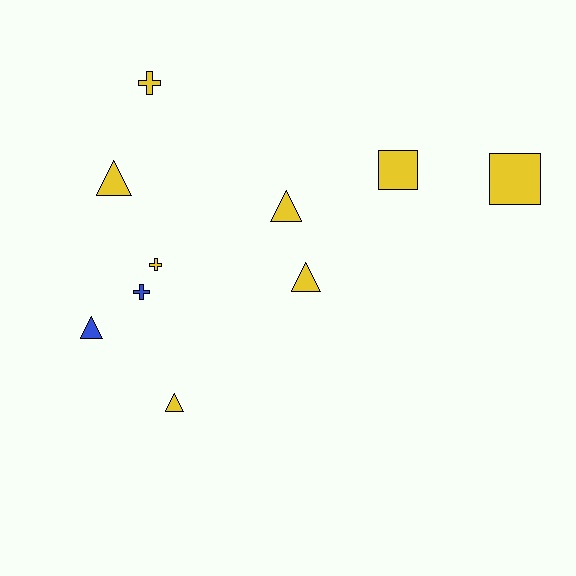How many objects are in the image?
There are 10 objects.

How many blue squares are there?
There are no blue squares.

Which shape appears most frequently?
Triangle, with 5 objects.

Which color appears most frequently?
Yellow, with 8 objects.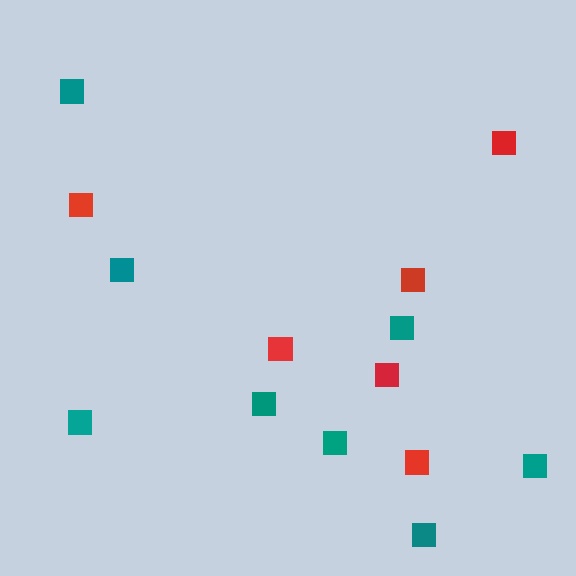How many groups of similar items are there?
There are 2 groups: one group of red squares (6) and one group of teal squares (8).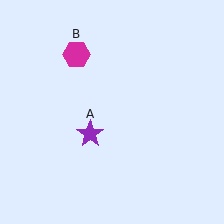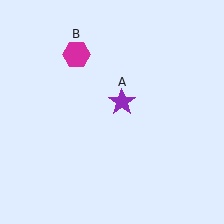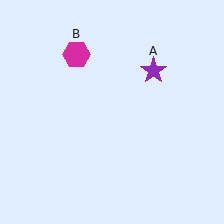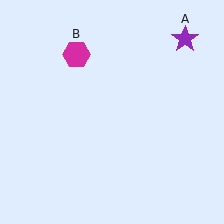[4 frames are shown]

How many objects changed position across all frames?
1 object changed position: purple star (object A).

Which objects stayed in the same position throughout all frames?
Magenta hexagon (object B) remained stationary.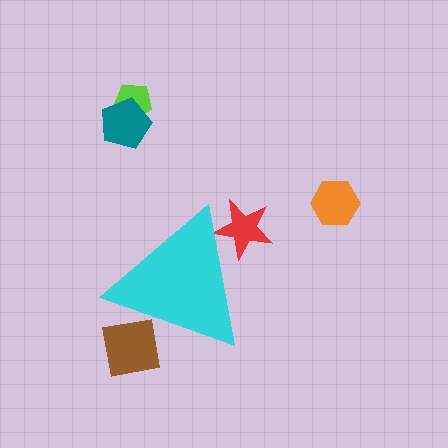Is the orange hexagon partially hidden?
No, the orange hexagon is fully visible.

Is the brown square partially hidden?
Yes, the brown square is partially hidden behind the cyan triangle.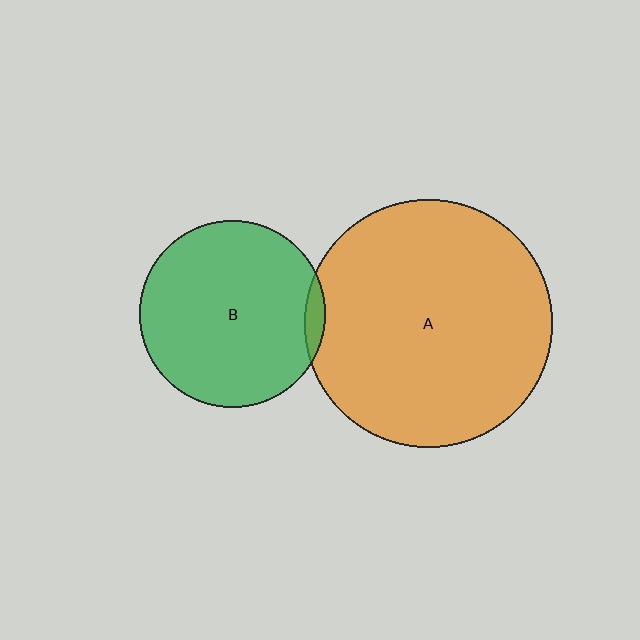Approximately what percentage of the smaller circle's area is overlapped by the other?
Approximately 5%.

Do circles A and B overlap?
Yes.